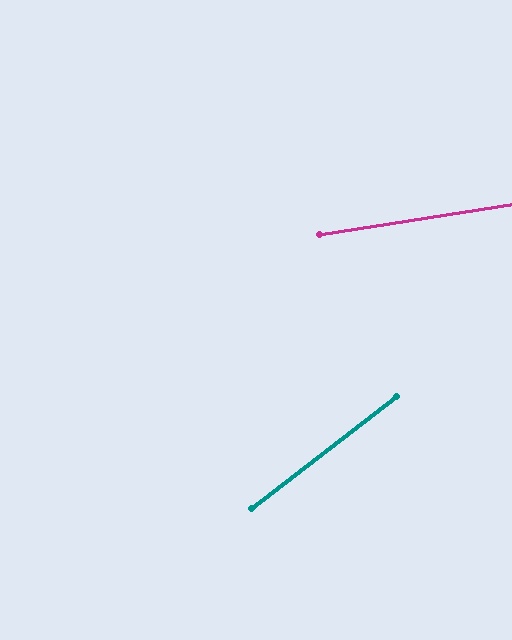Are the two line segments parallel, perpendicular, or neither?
Neither parallel nor perpendicular — they differ by about 29°.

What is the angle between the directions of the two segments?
Approximately 29 degrees.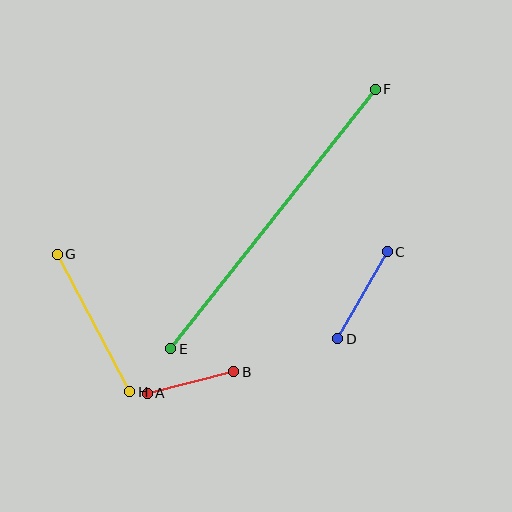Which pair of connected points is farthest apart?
Points E and F are farthest apart.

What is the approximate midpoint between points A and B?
The midpoint is at approximately (190, 382) pixels.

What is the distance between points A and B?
The distance is approximately 89 pixels.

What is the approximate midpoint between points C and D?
The midpoint is at approximately (363, 295) pixels.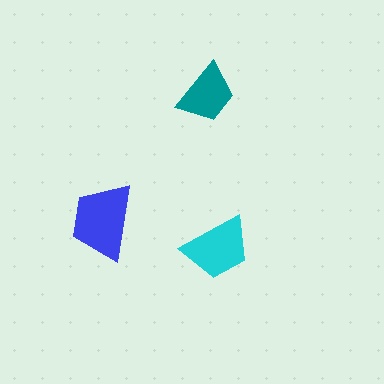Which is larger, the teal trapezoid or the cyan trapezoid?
The cyan one.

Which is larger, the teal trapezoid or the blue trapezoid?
The blue one.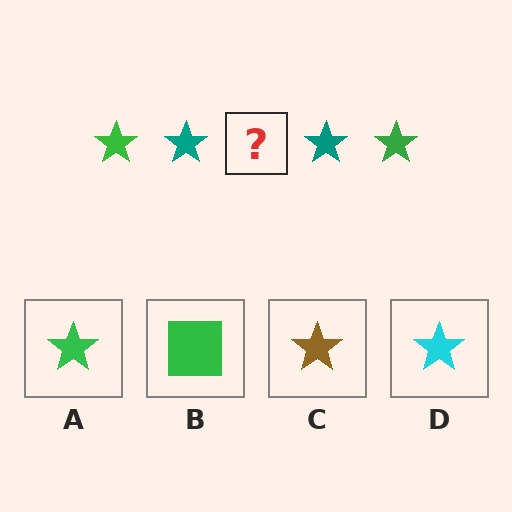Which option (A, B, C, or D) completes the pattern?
A.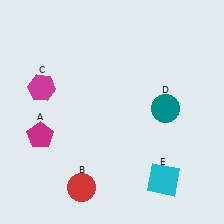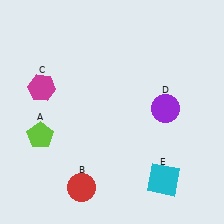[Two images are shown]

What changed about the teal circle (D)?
In Image 1, D is teal. In Image 2, it changed to purple.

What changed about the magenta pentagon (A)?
In Image 1, A is magenta. In Image 2, it changed to lime.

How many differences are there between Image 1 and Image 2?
There are 2 differences between the two images.